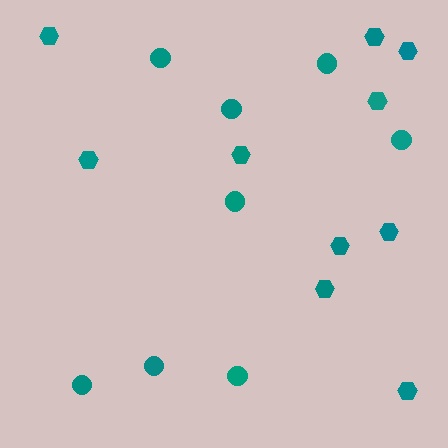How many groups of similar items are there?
There are 2 groups: one group of circles (8) and one group of hexagons (10).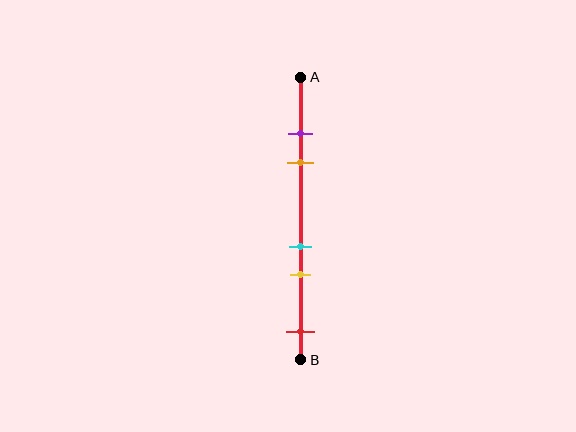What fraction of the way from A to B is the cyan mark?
The cyan mark is approximately 60% (0.6) of the way from A to B.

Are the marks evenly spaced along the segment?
No, the marks are not evenly spaced.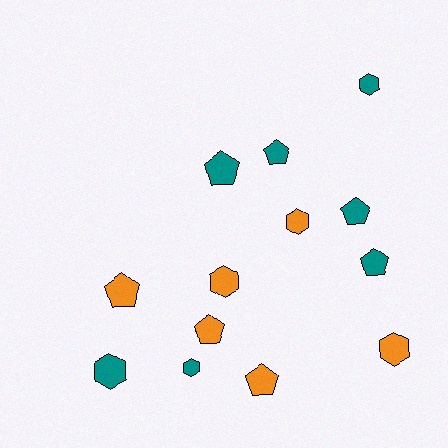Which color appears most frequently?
Teal, with 7 objects.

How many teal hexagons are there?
There are 3 teal hexagons.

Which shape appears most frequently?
Pentagon, with 7 objects.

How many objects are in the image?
There are 13 objects.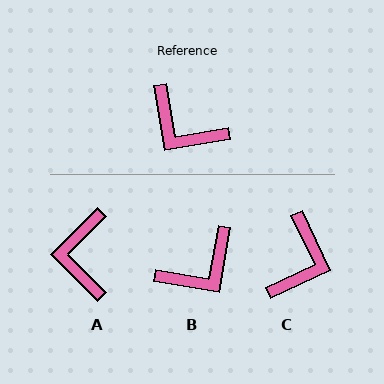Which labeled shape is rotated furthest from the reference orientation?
C, about 106 degrees away.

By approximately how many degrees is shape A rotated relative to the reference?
Approximately 55 degrees clockwise.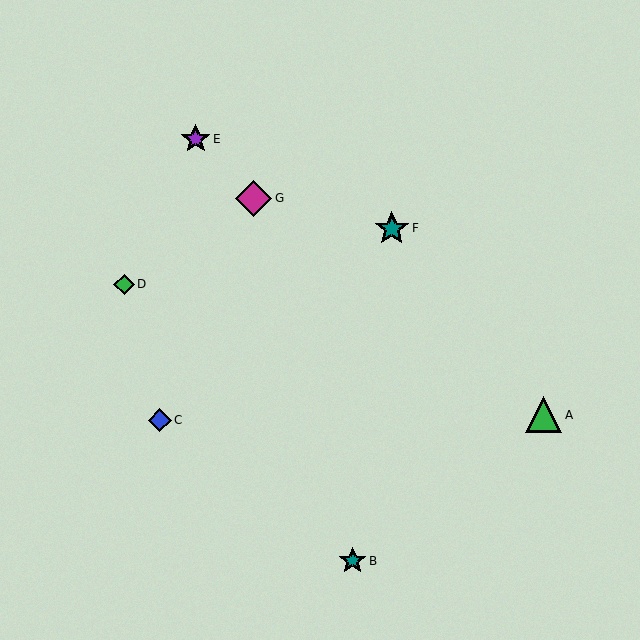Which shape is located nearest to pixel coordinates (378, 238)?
The teal star (labeled F) at (392, 228) is nearest to that location.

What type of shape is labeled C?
Shape C is a blue diamond.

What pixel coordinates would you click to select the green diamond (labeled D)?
Click at (124, 284) to select the green diamond D.